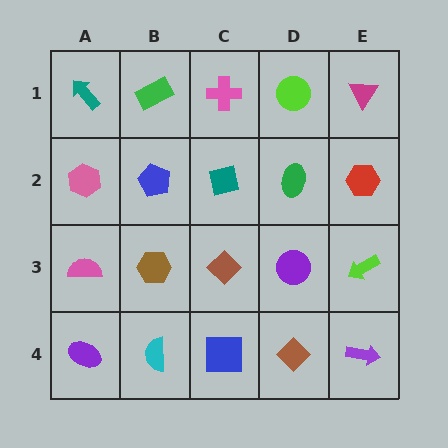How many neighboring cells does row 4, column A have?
2.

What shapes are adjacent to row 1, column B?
A blue pentagon (row 2, column B), a teal arrow (row 1, column A), a pink cross (row 1, column C).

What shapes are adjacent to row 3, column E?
A red hexagon (row 2, column E), a purple arrow (row 4, column E), a purple circle (row 3, column D).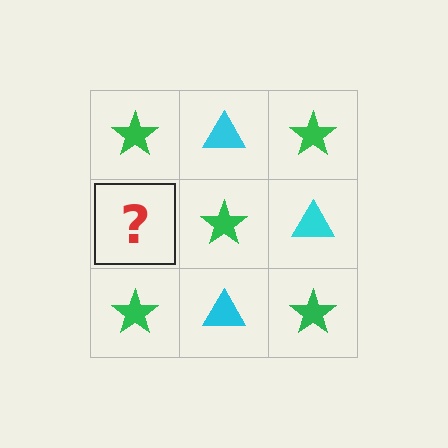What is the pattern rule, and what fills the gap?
The rule is that it alternates green star and cyan triangle in a checkerboard pattern. The gap should be filled with a cyan triangle.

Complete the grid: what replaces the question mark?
The question mark should be replaced with a cyan triangle.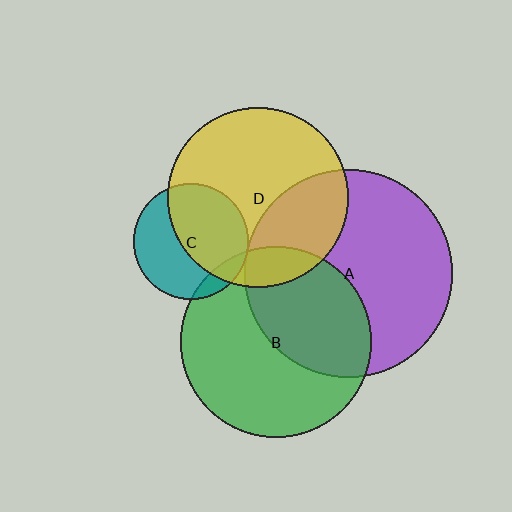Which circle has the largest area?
Circle A (purple).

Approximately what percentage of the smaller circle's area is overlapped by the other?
Approximately 30%.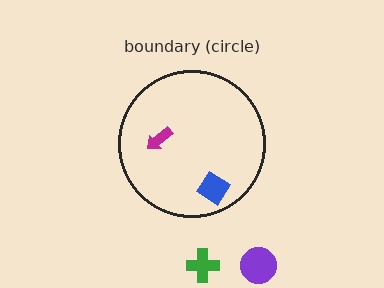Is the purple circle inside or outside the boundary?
Outside.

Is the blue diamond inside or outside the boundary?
Inside.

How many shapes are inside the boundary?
2 inside, 2 outside.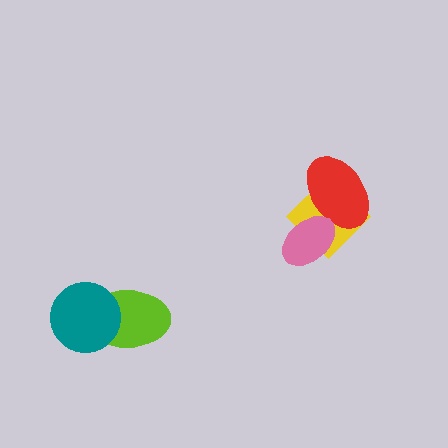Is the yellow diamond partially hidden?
Yes, it is partially covered by another shape.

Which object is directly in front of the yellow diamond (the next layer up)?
The red ellipse is directly in front of the yellow diamond.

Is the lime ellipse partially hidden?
Yes, it is partially covered by another shape.